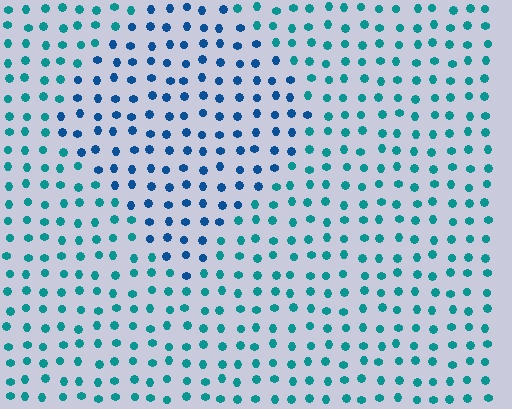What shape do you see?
I see a diamond.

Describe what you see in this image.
The image is filled with small teal elements in a uniform arrangement. A diamond-shaped region is visible where the elements are tinted to a slightly different hue, forming a subtle color boundary.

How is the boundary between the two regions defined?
The boundary is defined purely by a slight shift in hue (about 32 degrees). Spacing, size, and orientation are identical on both sides.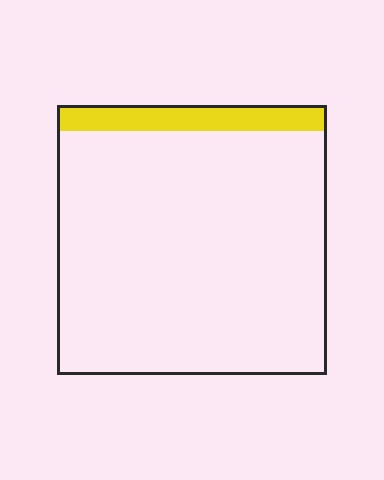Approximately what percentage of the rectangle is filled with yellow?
Approximately 10%.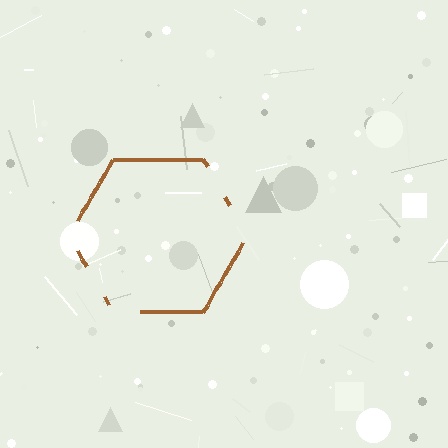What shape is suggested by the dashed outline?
The dashed outline suggests a hexagon.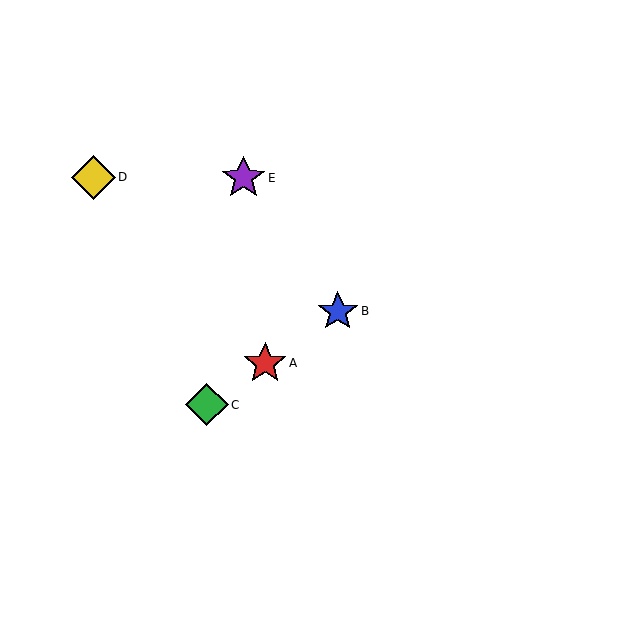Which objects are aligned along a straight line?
Objects A, B, C are aligned along a straight line.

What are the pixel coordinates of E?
Object E is at (244, 178).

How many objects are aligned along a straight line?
3 objects (A, B, C) are aligned along a straight line.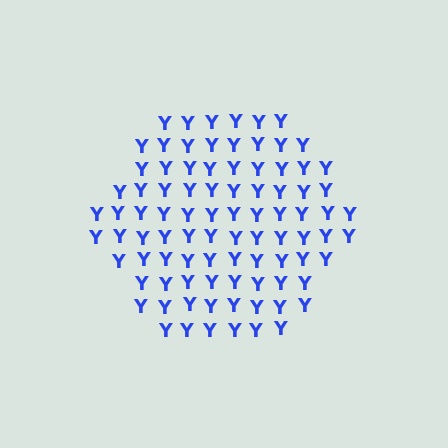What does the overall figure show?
The overall figure shows a hexagon.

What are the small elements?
The small elements are letter Y's.